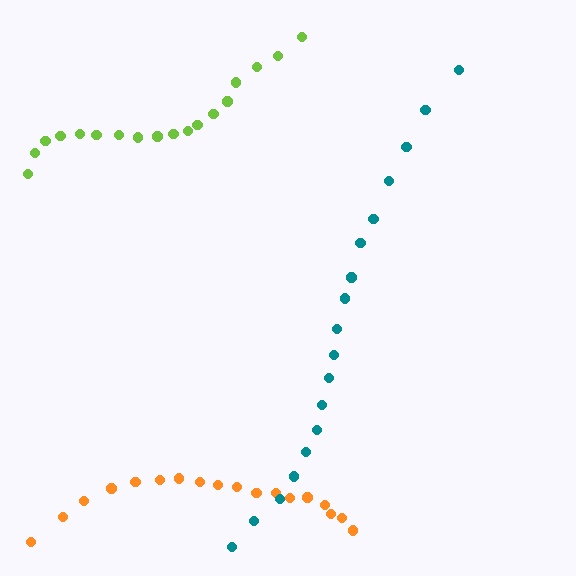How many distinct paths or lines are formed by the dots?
There are 3 distinct paths.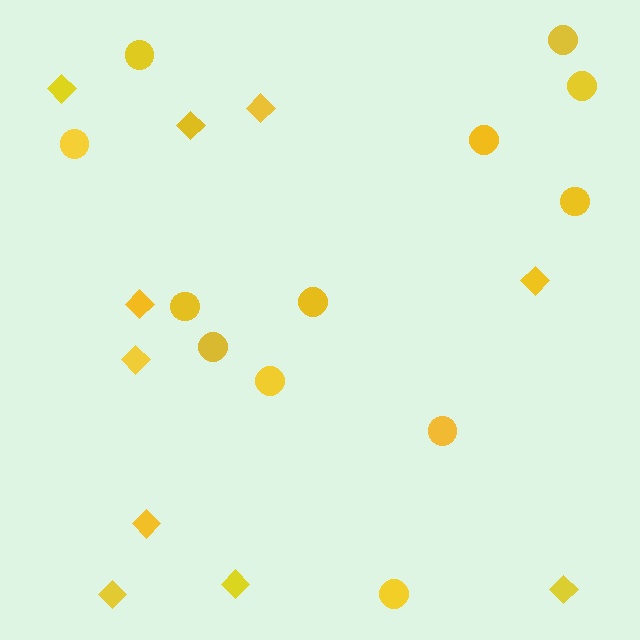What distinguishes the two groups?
There are 2 groups: one group of diamonds (10) and one group of circles (12).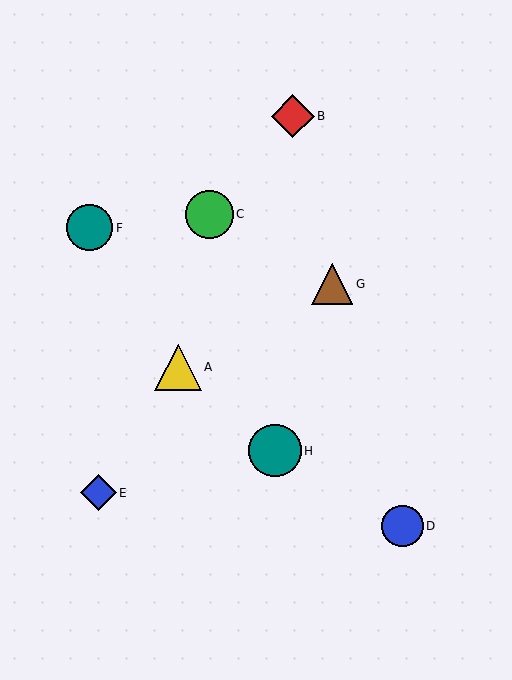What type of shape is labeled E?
Shape E is a blue diamond.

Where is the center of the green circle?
The center of the green circle is at (209, 214).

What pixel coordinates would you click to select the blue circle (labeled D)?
Click at (402, 526) to select the blue circle D.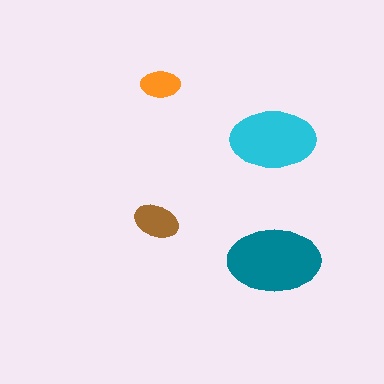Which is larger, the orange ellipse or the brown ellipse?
The brown one.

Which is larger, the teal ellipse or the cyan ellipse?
The teal one.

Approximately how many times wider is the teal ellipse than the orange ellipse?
About 2.5 times wider.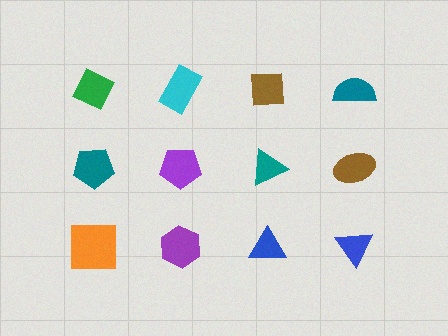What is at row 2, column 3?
A teal triangle.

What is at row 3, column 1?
An orange square.